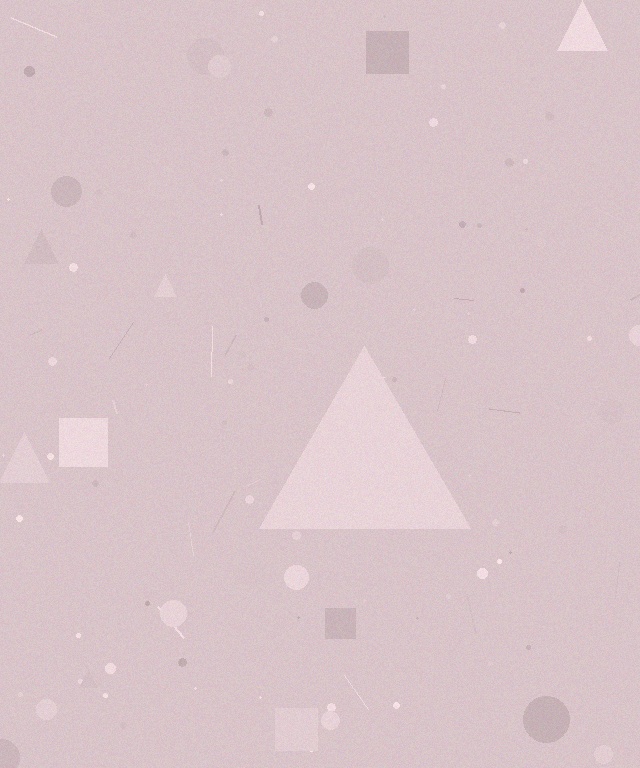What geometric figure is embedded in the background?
A triangle is embedded in the background.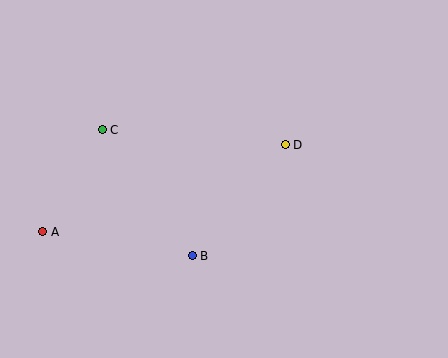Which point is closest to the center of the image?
Point D at (285, 145) is closest to the center.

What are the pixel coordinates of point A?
Point A is at (43, 232).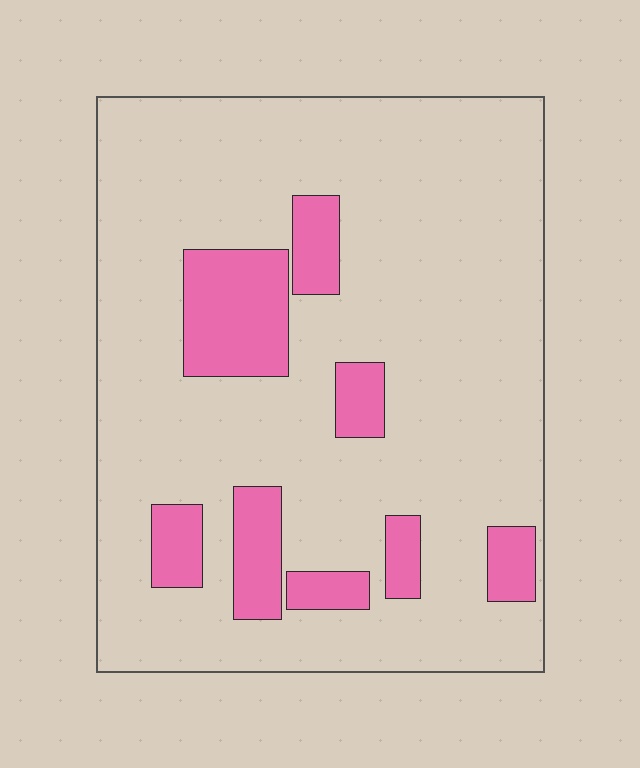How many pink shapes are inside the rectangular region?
8.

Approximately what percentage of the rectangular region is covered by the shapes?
Approximately 15%.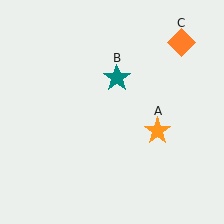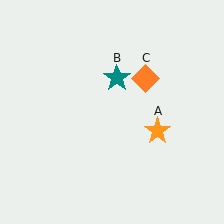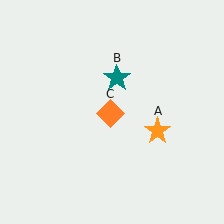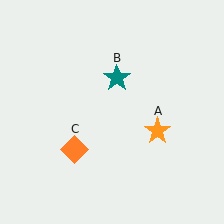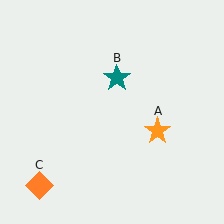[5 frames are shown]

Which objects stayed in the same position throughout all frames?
Orange star (object A) and teal star (object B) remained stationary.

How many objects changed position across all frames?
1 object changed position: orange diamond (object C).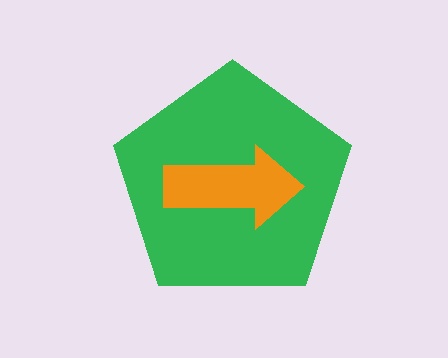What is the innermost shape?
The orange arrow.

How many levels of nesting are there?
2.